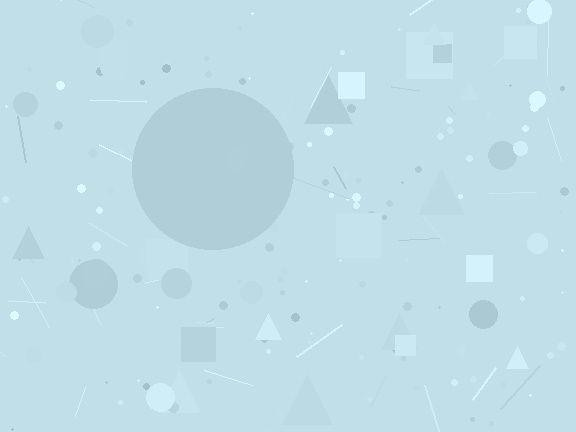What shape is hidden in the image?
A circle is hidden in the image.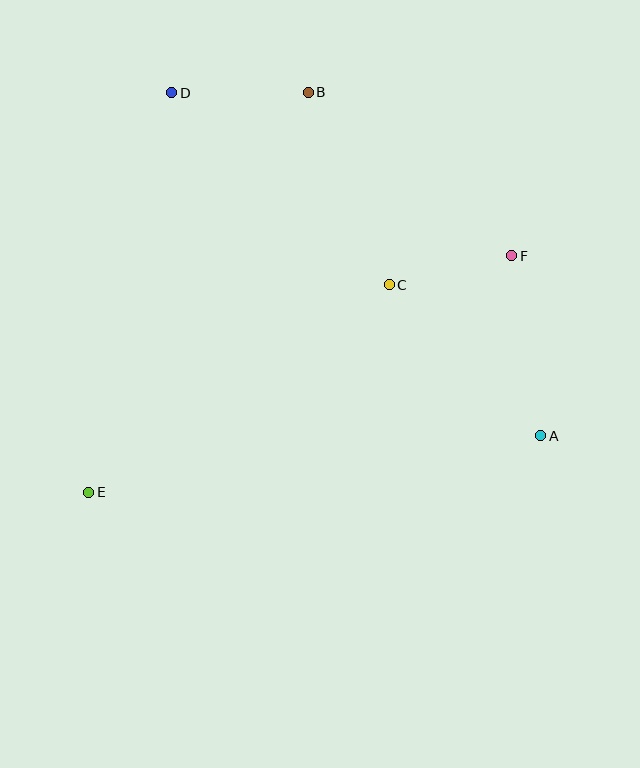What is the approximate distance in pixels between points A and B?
The distance between A and B is approximately 415 pixels.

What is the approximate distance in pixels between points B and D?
The distance between B and D is approximately 136 pixels.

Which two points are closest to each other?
Points C and F are closest to each other.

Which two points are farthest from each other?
Points A and D are farthest from each other.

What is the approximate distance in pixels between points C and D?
The distance between C and D is approximately 290 pixels.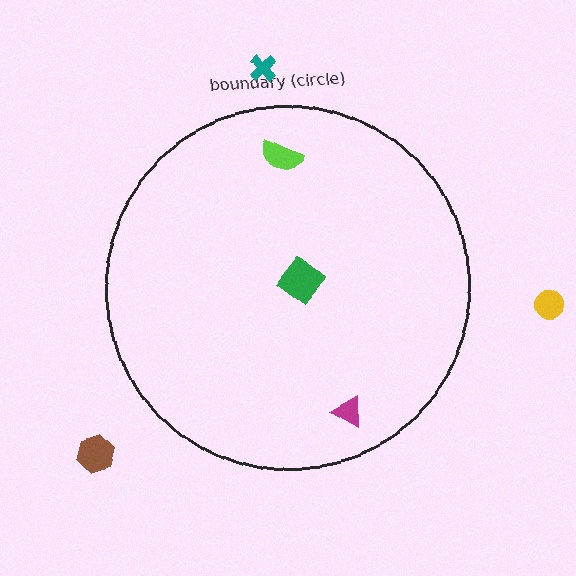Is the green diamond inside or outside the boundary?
Inside.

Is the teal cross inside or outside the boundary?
Outside.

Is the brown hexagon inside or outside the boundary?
Outside.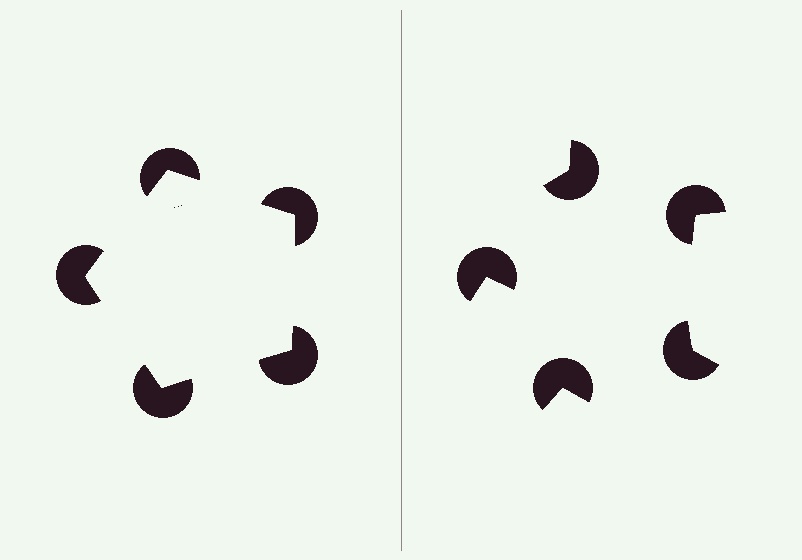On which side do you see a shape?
An illusory pentagon appears on the left side. On the right side the wedge cuts are rotated, so no coherent shape forms.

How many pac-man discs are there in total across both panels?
10 — 5 on each side.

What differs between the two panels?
The pac-man discs are positioned identically on both sides; only the wedge orientations differ. On the left they align to a pentagon; on the right they are misaligned.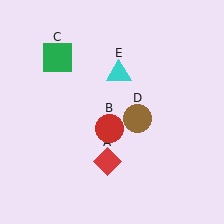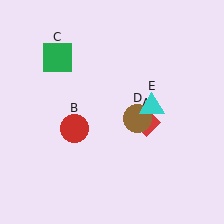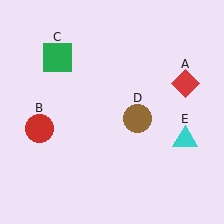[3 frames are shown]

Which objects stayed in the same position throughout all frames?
Green square (object C) and brown circle (object D) remained stationary.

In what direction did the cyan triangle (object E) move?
The cyan triangle (object E) moved down and to the right.